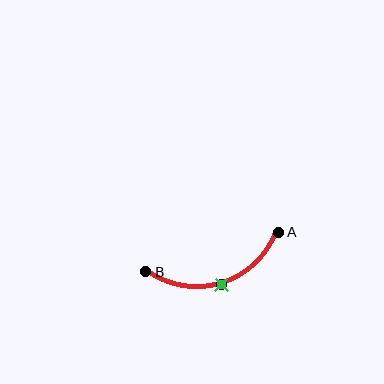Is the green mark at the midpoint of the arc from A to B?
Yes. The green mark lies on the arc at equal arc-length from both A and B — it is the arc midpoint.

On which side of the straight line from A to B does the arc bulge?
The arc bulges below the straight line connecting A and B.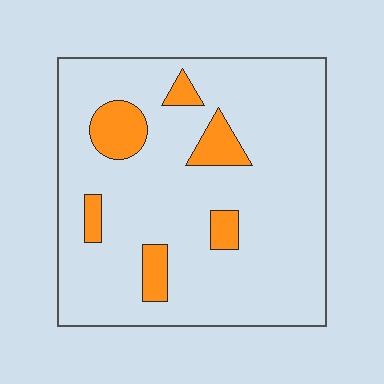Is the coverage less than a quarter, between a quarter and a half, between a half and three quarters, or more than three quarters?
Less than a quarter.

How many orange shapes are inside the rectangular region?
6.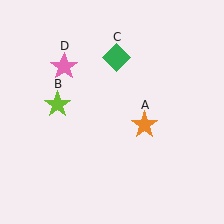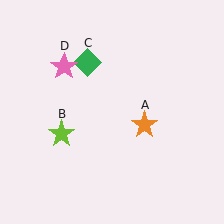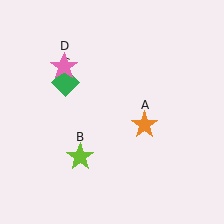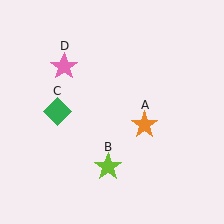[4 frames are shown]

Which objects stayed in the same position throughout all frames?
Orange star (object A) and pink star (object D) remained stationary.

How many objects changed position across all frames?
2 objects changed position: lime star (object B), green diamond (object C).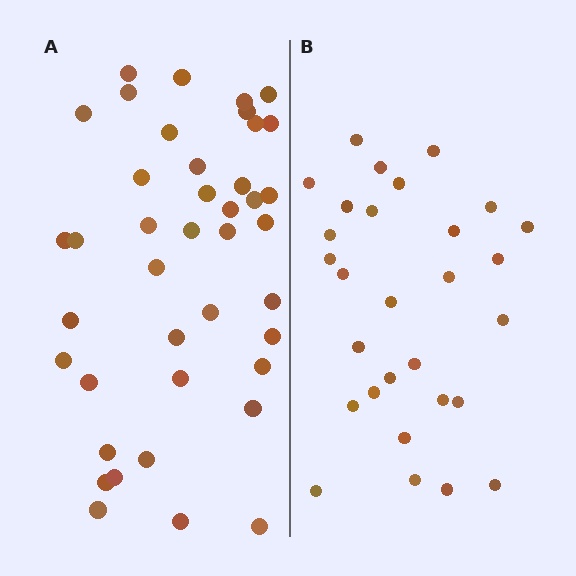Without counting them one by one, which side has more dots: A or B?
Region A (the left region) has more dots.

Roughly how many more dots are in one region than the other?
Region A has roughly 12 or so more dots than region B.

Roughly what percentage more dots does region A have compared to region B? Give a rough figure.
About 40% more.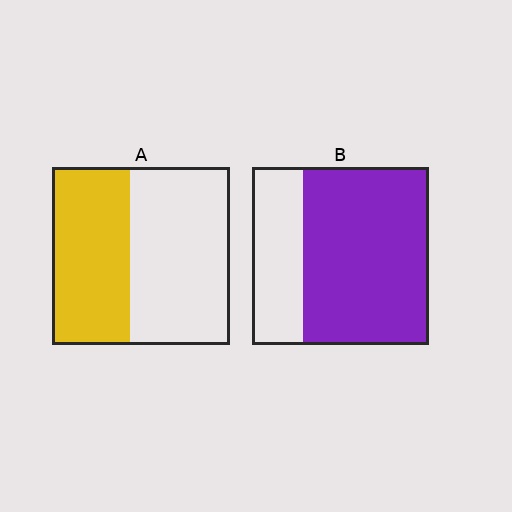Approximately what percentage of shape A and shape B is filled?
A is approximately 45% and B is approximately 70%.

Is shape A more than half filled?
No.